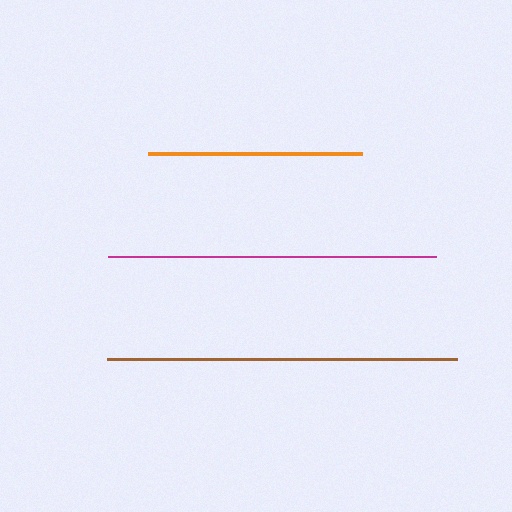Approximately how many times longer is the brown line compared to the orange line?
The brown line is approximately 1.6 times the length of the orange line.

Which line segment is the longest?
The brown line is the longest at approximately 350 pixels.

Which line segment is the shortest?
The orange line is the shortest at approximately 214 pixels.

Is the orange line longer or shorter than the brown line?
The brown line is longer than the orange line.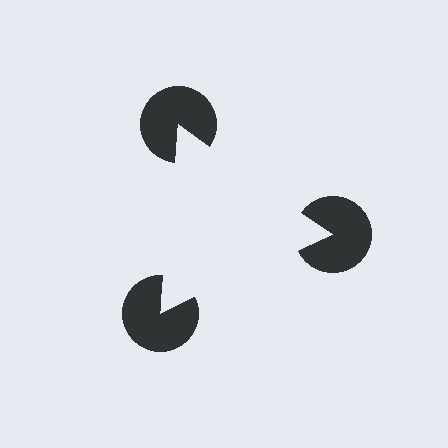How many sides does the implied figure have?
3 sides.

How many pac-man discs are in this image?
There are 3 — one at each vertex of the illusory triangle.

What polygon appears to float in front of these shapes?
An illusory triangle — its edges are inferred from the aligned wedge cuts in the pac-man discs, not physically drawn.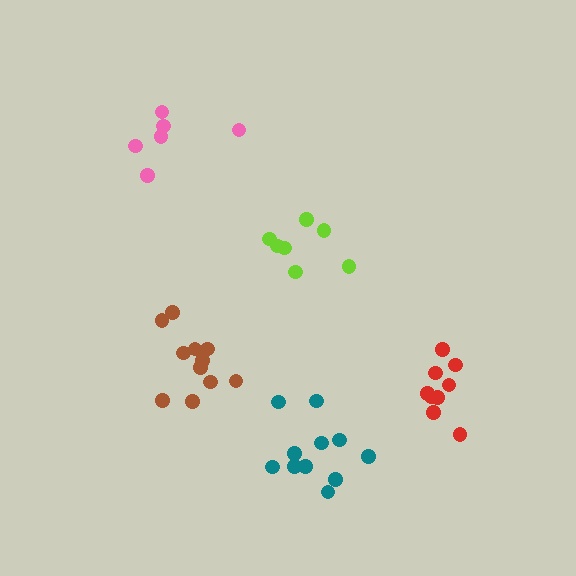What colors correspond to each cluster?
The clusters are colored: pink, brown, lime, red, teal.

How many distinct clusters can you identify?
There are 5 distinct clusters.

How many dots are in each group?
Group 1: 6 dots, Group 2: 11 dots, Group 3: 7 dots, Group 4: 9 dots, Group 5: 11 dots (44 total).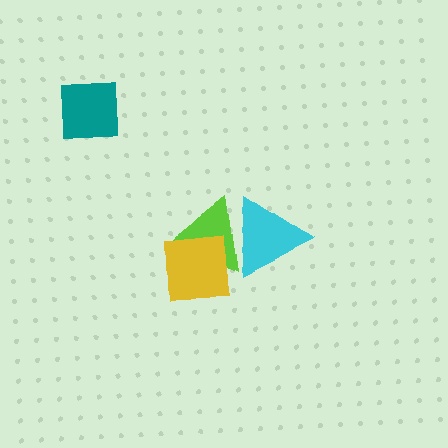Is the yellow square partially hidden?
Yes, it is partially covered by another shape.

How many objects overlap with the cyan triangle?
2 objects overlap with the cyan triangle.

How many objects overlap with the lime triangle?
2 objects overlap with the lime triangle.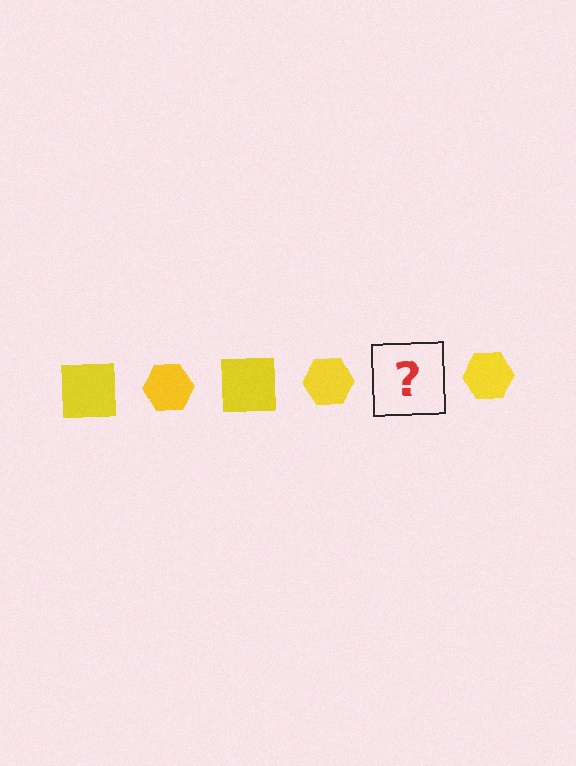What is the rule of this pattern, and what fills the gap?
The rule is that the pattern cycles through square, hexagon shapes in yellow. The gap should be filled with a yellow square.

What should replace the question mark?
The question mark should be replaced with a yellow square.